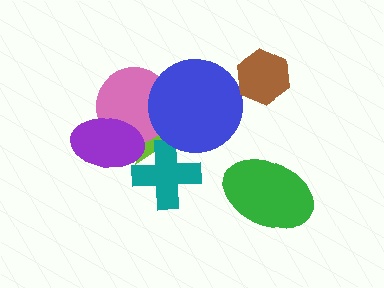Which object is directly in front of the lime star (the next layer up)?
The teal cross is directly in front of the lime star.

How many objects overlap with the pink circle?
3 objects overlap with the pink circle.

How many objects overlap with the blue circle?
2 objects overlap with the blue circle.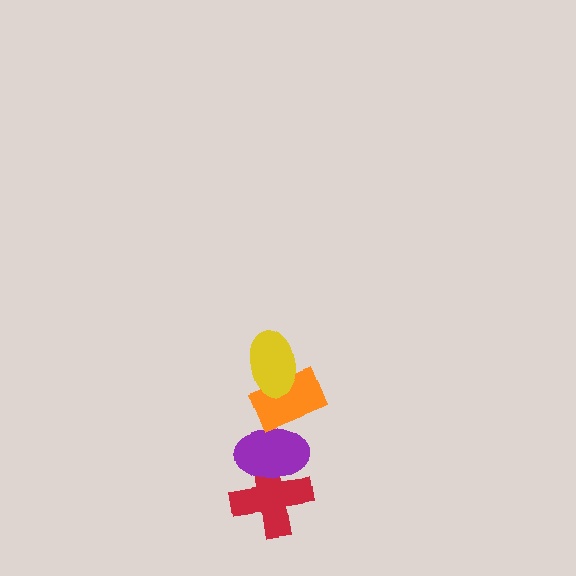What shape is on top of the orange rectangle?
The yellow ellipse is on top of the orange rectangle.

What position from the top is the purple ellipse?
The purple ellipse is 3rd from the top.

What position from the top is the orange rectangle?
The orange rectangle is 2nd from the top.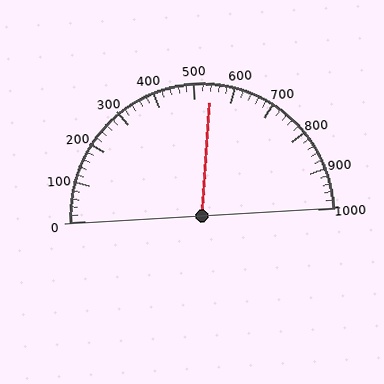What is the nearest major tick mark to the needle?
The nearest major tick mark is 500.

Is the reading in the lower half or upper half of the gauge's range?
The reading is in the upper half of the range (0 to 1000).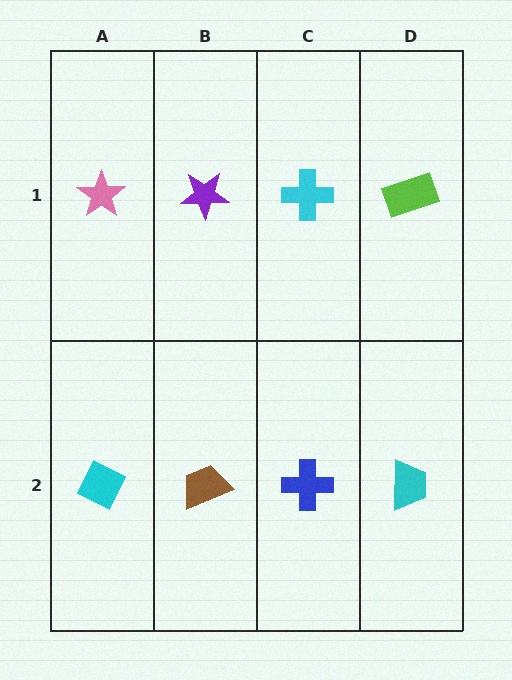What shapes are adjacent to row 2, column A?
A pink star (row 1, column A), a brown trapezoid (row 2, column B).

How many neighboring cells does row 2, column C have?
3.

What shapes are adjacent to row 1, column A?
A cyan diamond (row 2, column A), a purple star (row 1, column B).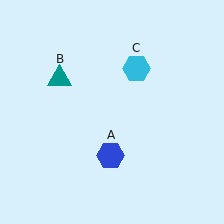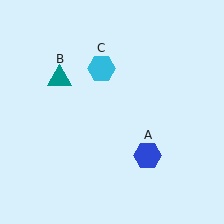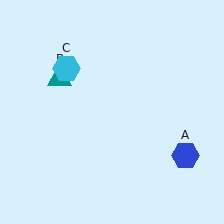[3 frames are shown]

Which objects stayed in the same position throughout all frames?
Teal triangle (object B) remained stationary.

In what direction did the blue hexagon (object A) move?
The blue hexagon (object A) moved right.